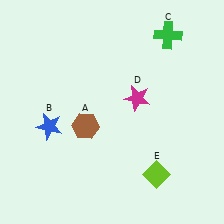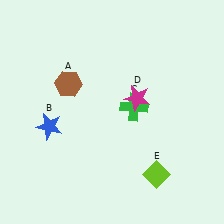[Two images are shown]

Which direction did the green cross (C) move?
The green cross (C) moved down.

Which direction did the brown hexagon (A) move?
The brown hexagon (A) moved up.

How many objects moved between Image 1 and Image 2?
2 objects moved between the two images.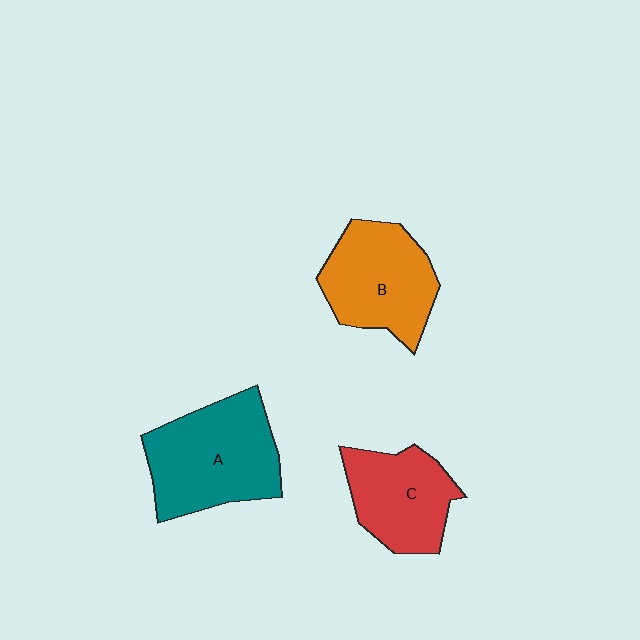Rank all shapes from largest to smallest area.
From largest to smallest: A (teal), B (orange), C (red).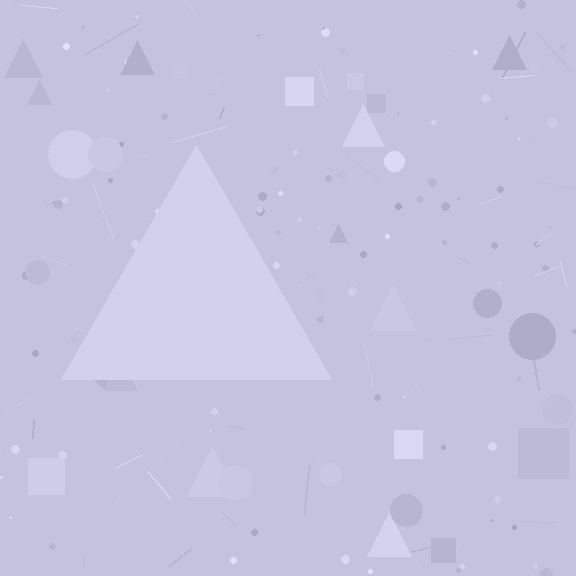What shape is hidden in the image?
A triangle is hidden in the image.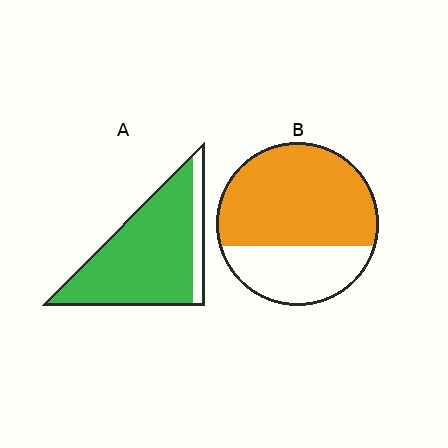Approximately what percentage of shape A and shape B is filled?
A is approximately 85% and B is approximately 65%.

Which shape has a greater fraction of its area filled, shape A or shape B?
Shape A.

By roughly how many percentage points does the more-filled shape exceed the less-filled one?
By roughly 20 percentage points (A over B).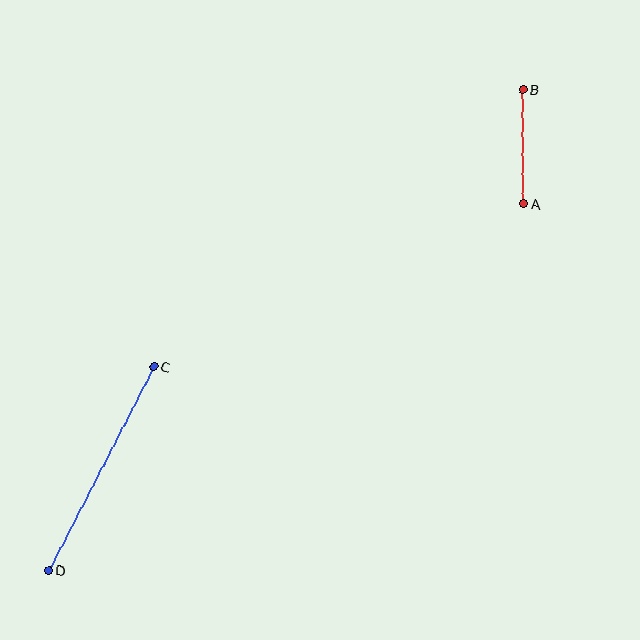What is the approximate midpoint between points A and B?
The midpoint is at approximately (523, 147) pixels.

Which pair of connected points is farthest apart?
Points C and D are farthest apart.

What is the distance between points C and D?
The distance is approximately 229 pixels.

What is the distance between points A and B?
The distance is approximately 114 pixels.